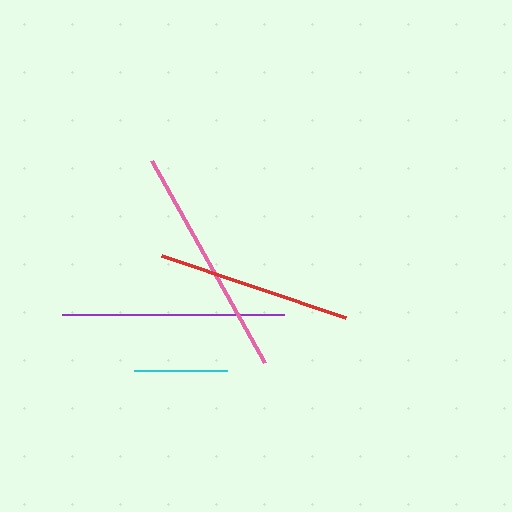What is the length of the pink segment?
The pink segment is approximately 232 pixels long.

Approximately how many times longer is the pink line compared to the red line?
The pink line is approximately 1.2 times the length of the red line.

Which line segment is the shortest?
The cyan line is the shortest at approximately 93 pixels.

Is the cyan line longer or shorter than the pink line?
The pink line is longer than the cyan line.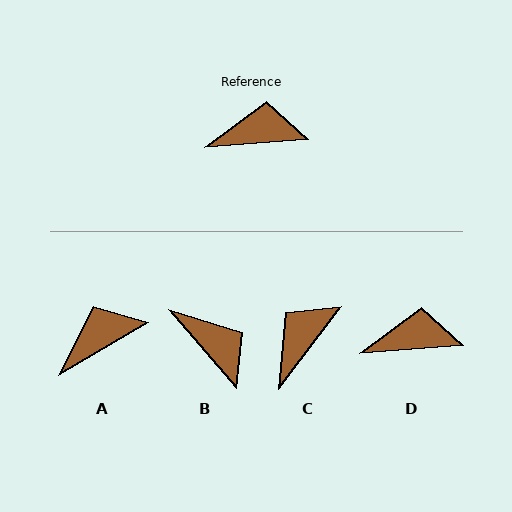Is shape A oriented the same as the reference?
No, it is off by about 26 degrees.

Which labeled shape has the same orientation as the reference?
D.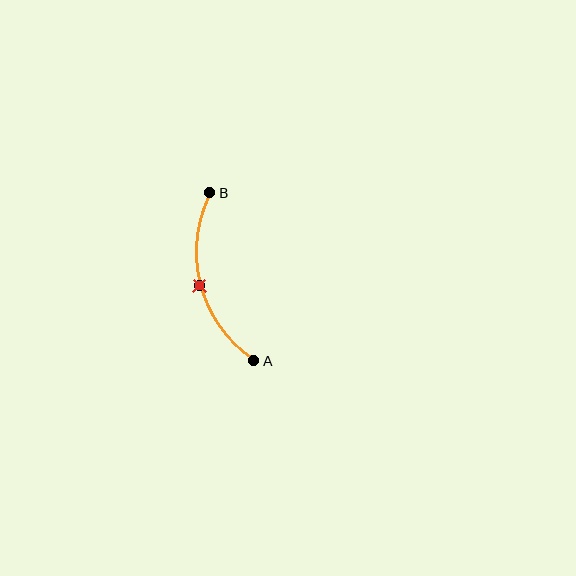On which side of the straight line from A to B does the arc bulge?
The arc bulges to the left of the straight line connecting A and B.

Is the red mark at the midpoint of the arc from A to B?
Yes. The red mark lies on the arc at equal arc-length from both A and B — it is the arc midpoint.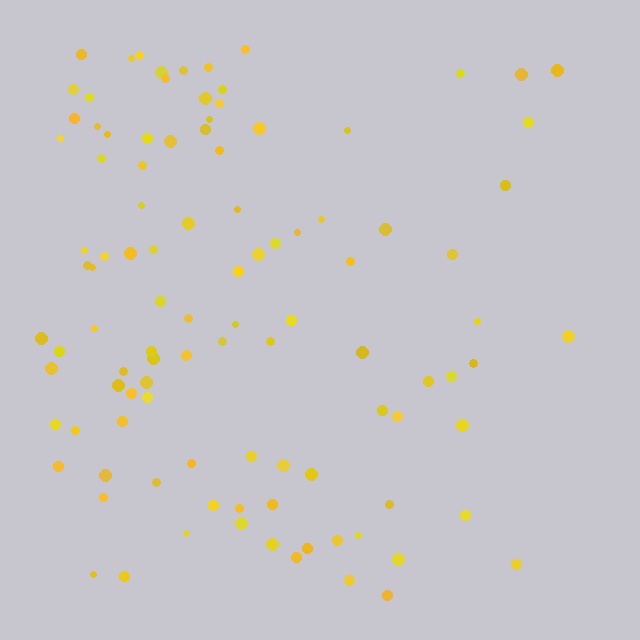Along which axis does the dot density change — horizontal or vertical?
Horizontal.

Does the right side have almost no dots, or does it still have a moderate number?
Still a moderate number, just noticeably fewer than the left.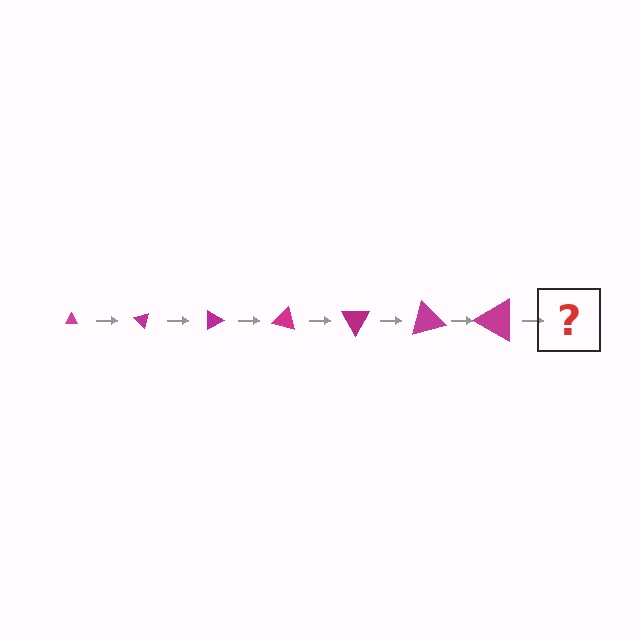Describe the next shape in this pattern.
It should be a triangle, larger than the previous one and rotated 315 degrees from the start.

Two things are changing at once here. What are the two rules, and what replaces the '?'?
The two rules are that the triangle grows larger each step and it rotates 45 degrees each step. The '?' should be a triangle, larger than the previous one and rotated 315 degrees from the start.